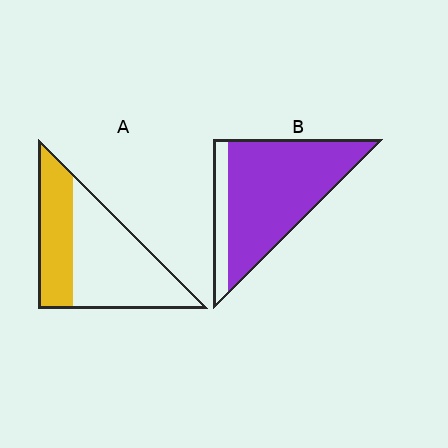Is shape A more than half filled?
No.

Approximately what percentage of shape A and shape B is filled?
A is approximately 35% and B is approximately 85%.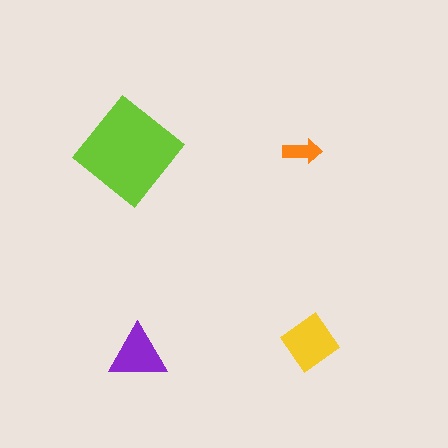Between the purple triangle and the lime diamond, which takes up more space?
The lime diamond.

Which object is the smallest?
The orange arrow.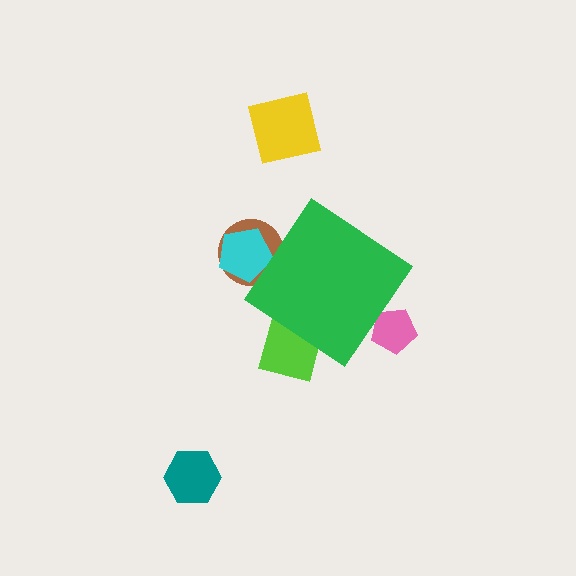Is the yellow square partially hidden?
No, the yellow square is fully visible.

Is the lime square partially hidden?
Yes, the lime square is partially hidden behind the green diamond.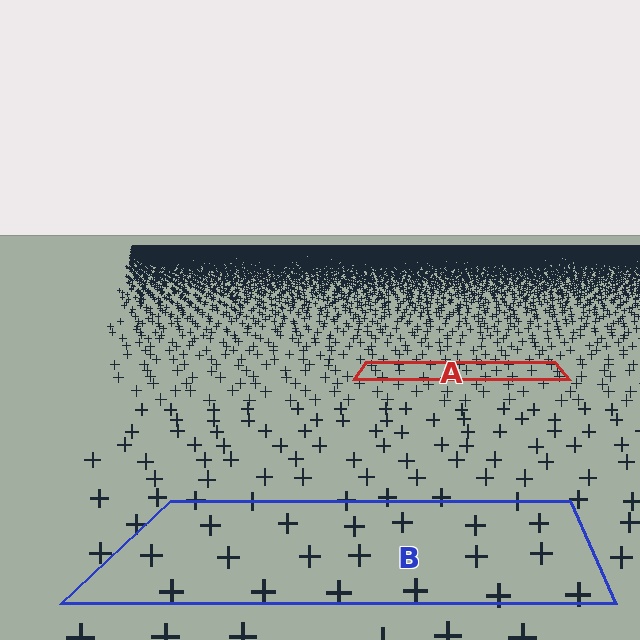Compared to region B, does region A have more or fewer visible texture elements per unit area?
Region A has more texture elements per unit area — they are packed more densely because it is farther away.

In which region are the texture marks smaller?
The texture marks are smaller in region A, because it is farther away.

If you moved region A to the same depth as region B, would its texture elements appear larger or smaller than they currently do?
They would appear larger. At a closer depth, the same texture elements are projected at a bigger on-screen size.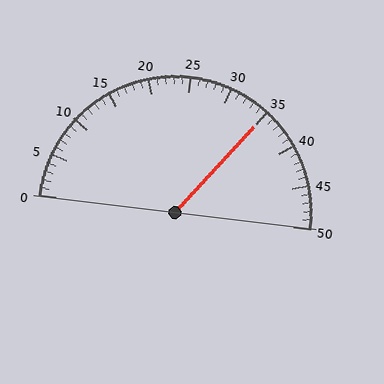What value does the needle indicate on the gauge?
The needle indicates approximately 35.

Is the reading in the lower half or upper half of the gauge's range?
The reading is in the upper half of the range (0 to 50).